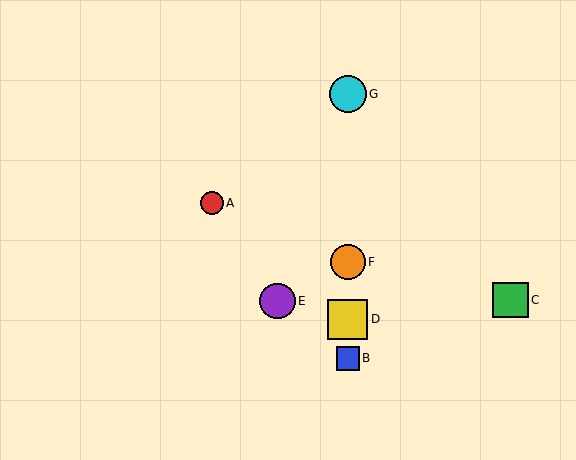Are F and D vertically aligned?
Yes, both are at x≈348.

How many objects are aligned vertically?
4 objects (B, D, F, G) are aligned vertically.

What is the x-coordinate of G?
Object G is at x≈348.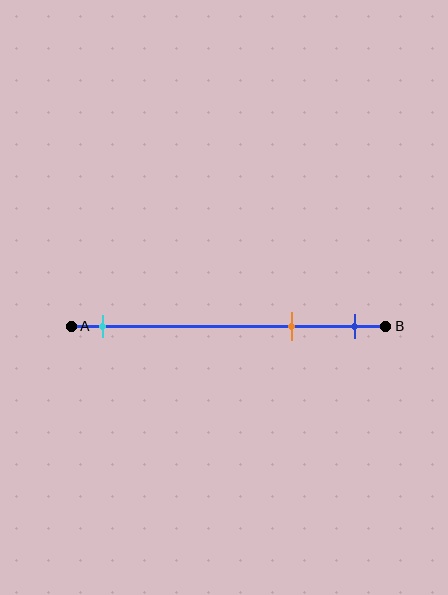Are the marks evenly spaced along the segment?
No, the marks are not evenly spaced.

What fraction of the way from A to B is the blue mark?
The blue mark is approximately 90% (0.9) of the way from A to B.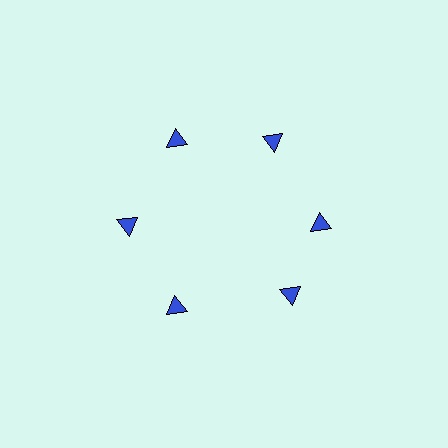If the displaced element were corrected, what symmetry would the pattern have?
It would have 6-fold rotational symmetry — the pattern would map onto itself every 60 degrees.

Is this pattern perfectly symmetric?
No. The 6 blue triangles are arranged in a ring, but one element near the 5 o'clock position is rotated out of alignment along the ring, breaking the 6-fold rotational symmetry.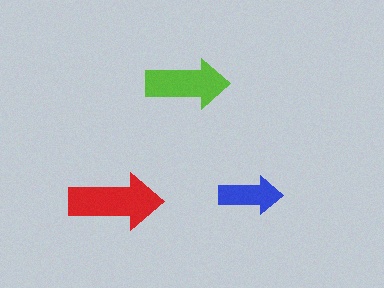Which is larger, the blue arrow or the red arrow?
The red one.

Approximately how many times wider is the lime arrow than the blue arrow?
About 1.5 times wider.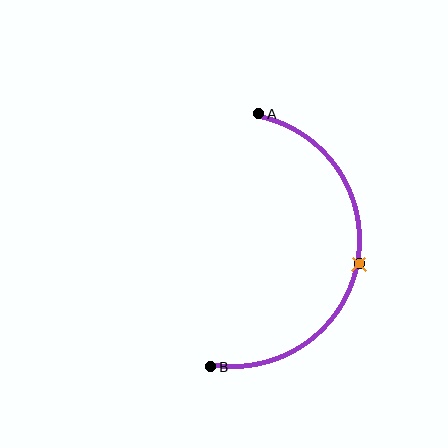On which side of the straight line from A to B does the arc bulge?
The arc bulges to the right of the straight line connecting A and B.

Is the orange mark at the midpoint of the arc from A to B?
Yes. The orange mark lies on the arc at equal arc-length from both A and B — it is the arc midpoint.